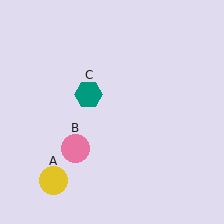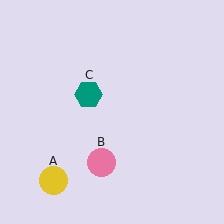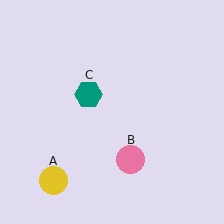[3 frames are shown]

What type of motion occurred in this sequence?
The pink circle (object B) rotated counterclockwise around the center of the scene.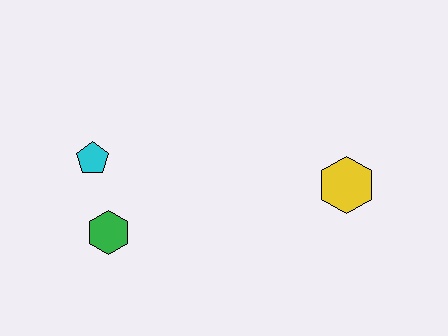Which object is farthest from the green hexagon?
The yellow hexagon is farthest from the green hexagon.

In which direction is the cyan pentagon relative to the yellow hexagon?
The cyan pentagon is to the left of the yellow hexagon.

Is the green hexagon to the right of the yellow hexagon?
No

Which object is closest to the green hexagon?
The cyan pentagon is closest to the green hexagon.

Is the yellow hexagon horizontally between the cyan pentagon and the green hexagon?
No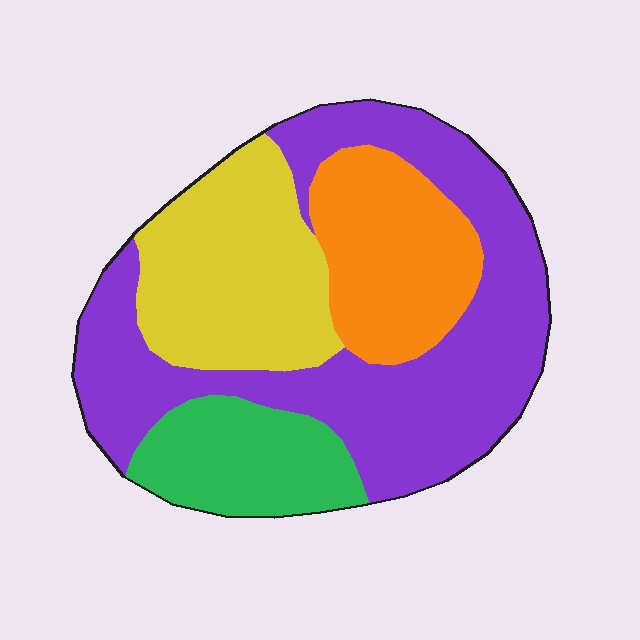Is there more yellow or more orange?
Yellow.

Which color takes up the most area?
Purple, at roughly 45%.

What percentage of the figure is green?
Green covers roughly 15% of the figure.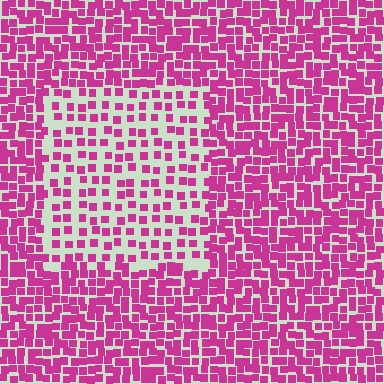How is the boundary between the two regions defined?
The boundary is defined by a change in element density (approximately 2.1x ratio). All elements are the same color, size, and shape.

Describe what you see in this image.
The image contains small magenta elements arranged at two different densities. A rectangle-shaped region is visible where the elements are less densely packed than the surrounding area.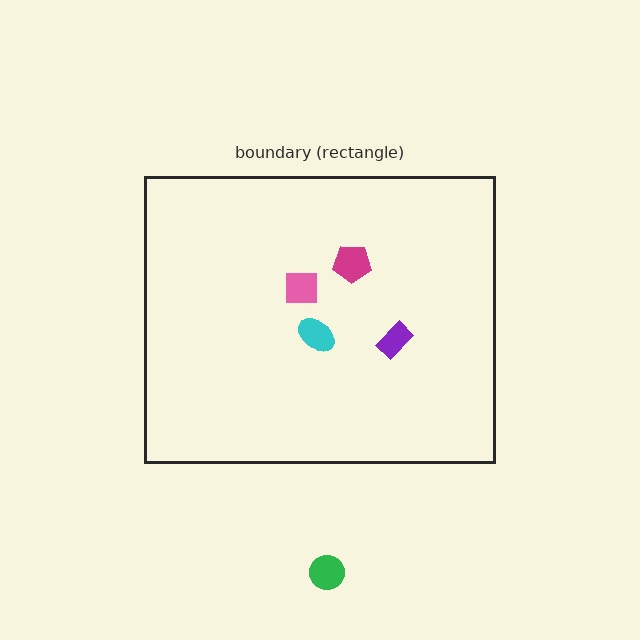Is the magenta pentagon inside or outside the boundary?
Inside.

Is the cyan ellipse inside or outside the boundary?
Inside.